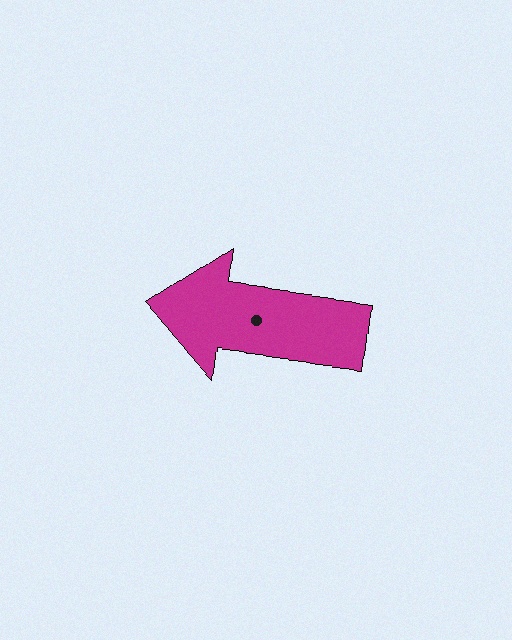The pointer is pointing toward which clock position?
Roughly 9 o'clock.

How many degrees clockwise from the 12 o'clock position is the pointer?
Approximately 277 degrees.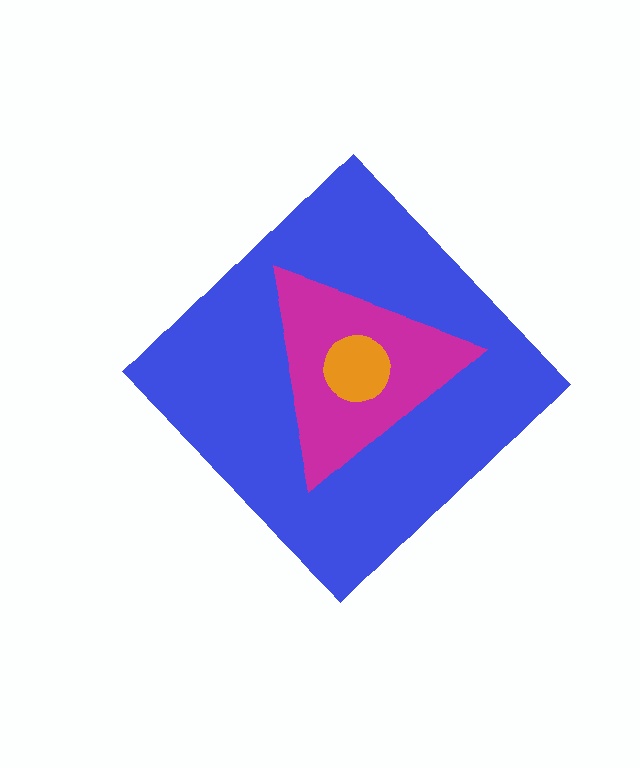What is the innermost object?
The orange circle.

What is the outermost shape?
The blue diamond.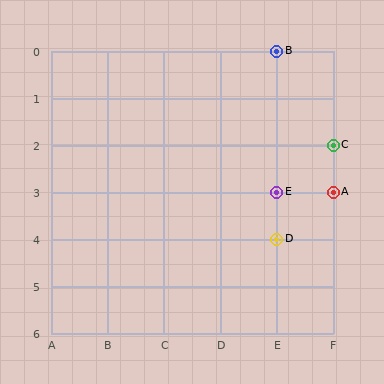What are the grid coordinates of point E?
Point E is at grid coordinates (E, 3).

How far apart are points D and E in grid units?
Points D and E are 1 row apart.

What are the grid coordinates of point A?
Point A is at grid coordinates (F, 3).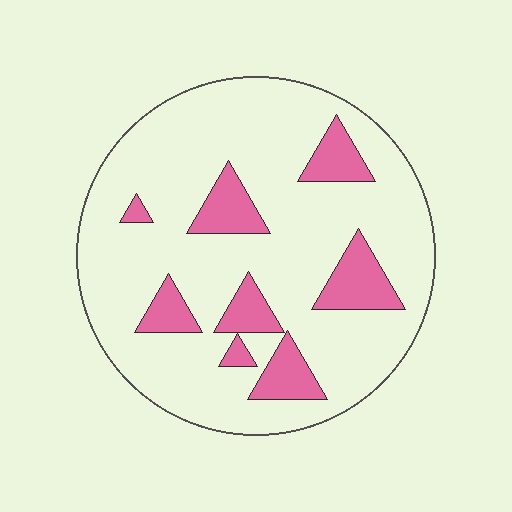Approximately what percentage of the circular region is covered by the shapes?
Approximately 20%.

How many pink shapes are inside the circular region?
8.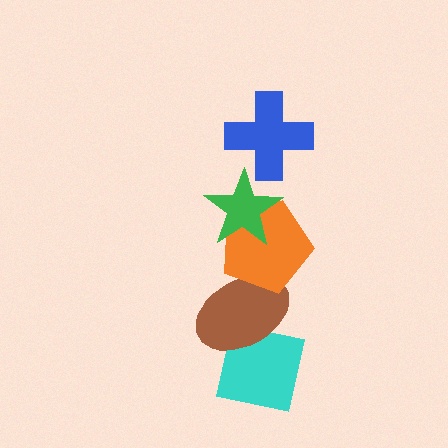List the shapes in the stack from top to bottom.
From top to bottom: the blue cross, the green star, the orange pentagon, the brown ellipse, the cyan square.